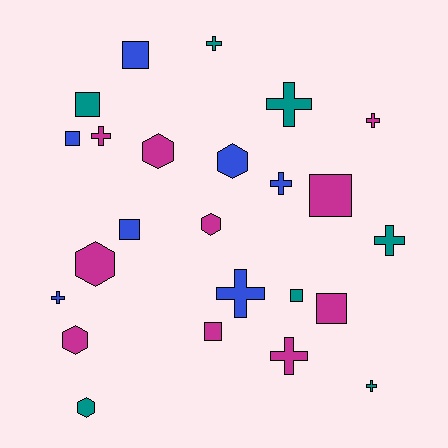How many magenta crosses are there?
There are 3 magenta crosses.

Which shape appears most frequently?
Cross, with 10 objects.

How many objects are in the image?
There are 24 objects.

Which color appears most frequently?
Magenta, with 10 objects.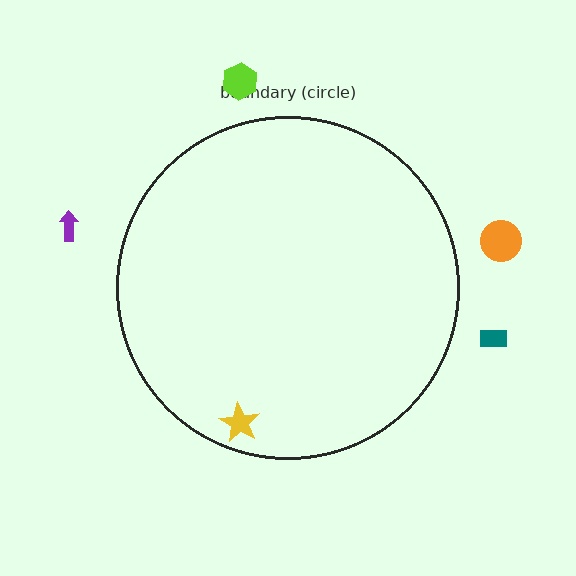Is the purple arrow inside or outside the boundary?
Outside.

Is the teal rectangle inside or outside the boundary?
Outside.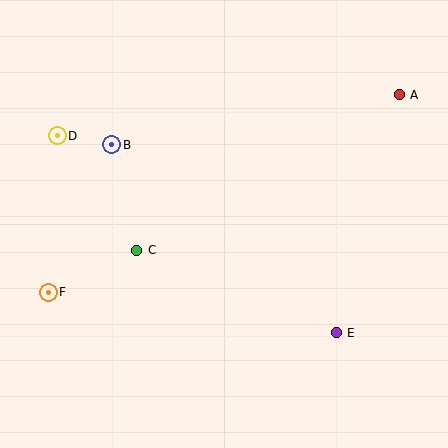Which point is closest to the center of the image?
Point C at (137, 250) is closest to the center.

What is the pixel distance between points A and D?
The distance between A and D is 345 pixels.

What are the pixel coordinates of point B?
Point B is at (112, 145).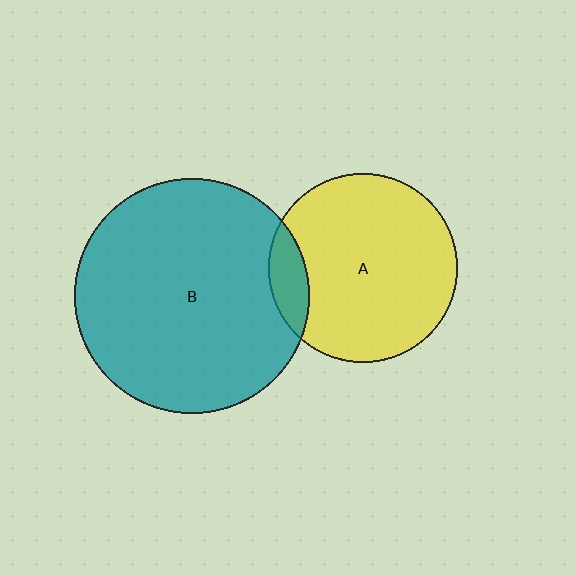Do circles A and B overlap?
Yes.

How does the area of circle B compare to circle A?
Approximately 1.5 times.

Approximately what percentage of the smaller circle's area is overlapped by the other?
Approximately 10%.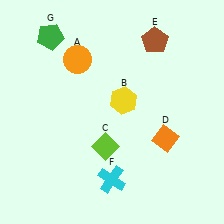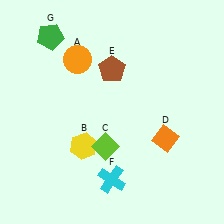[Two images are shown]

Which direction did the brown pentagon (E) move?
The brown pentagon (E) moved left.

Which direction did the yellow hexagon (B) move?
The yellow hexagon (B) moved down.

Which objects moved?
The objects that moved are: the yellow hexagon (B), the brown pentagon (E).